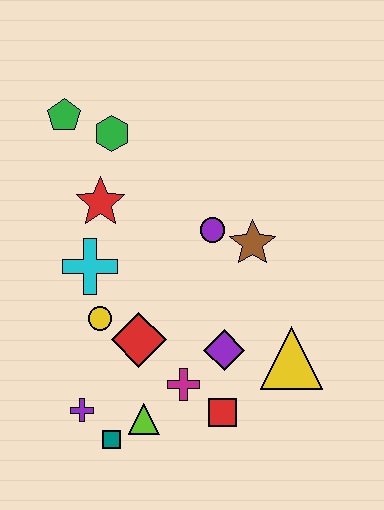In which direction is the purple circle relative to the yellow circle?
The purple circle is to the right of the yellow circle.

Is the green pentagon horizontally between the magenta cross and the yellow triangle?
No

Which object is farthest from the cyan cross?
The yellow triangle is farthest from the cyan cross.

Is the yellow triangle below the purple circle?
Yes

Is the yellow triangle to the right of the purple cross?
Yes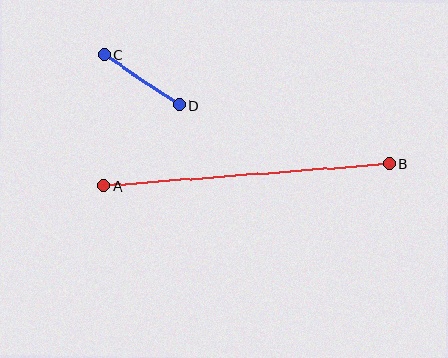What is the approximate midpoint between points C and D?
The midpoint is at approximately (142, 80) pixels.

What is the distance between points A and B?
The distance is approximately 287 pixels.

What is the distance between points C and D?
The distance is approximately 90 pixels.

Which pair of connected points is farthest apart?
Points A and B are farthest apart.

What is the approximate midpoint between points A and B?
The midpoint is at approximately (247, 175) pixels.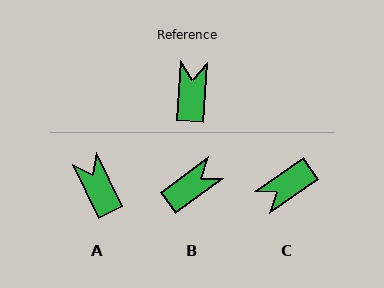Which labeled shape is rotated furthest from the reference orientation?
C, about 129 degrees away.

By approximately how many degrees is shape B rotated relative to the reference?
Approximately 50 degrees clockwise.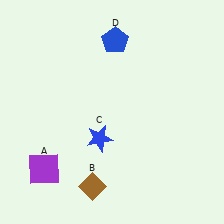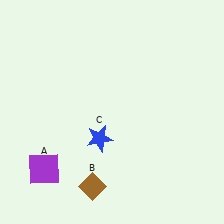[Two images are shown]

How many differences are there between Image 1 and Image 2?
There is 1 difference between the two images.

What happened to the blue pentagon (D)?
The blue pentagon (D) was removed in Image 2. It was in the top-right area of Image 1.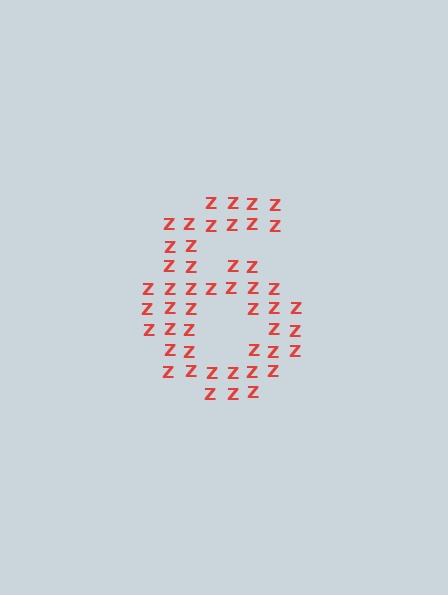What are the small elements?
The small elements are letter Z's.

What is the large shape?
The large shape is the digit 6.